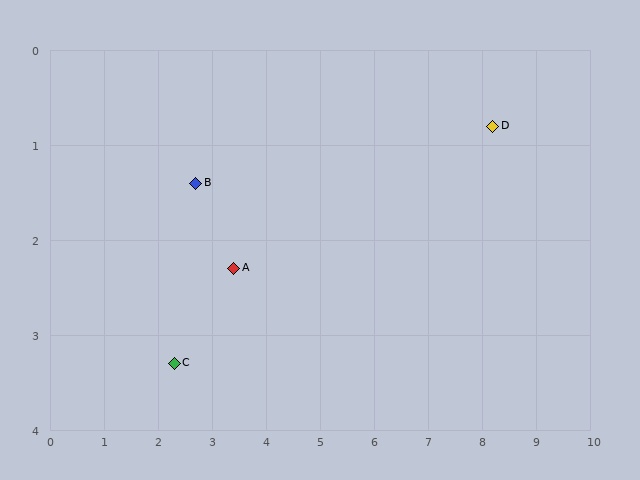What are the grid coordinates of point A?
Point A is at approximately (3.4, 2.3).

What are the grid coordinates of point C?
Point C is at approximately (2.3, 3.3).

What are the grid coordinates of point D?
Point D is at approximately (8.2, 0.8).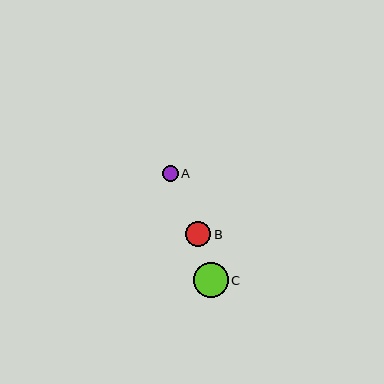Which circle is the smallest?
Circle A is the smallest with a size of approximately 16 pixels.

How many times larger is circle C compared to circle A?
Circle C is approximately 2.2 times the size of circle A.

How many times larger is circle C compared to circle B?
Circle C is approximately 1.4 times the size of circle B.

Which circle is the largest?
Circle C is the largest with a size of approximately 35 pixels.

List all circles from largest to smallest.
From largest to smallest: C, B, A.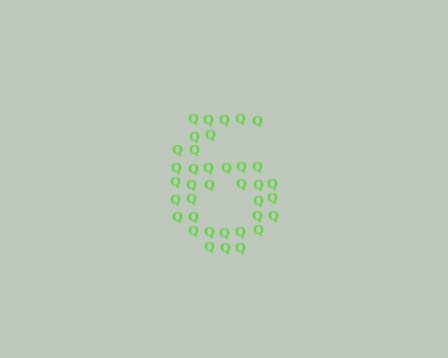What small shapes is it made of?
It is made of small letter Q's.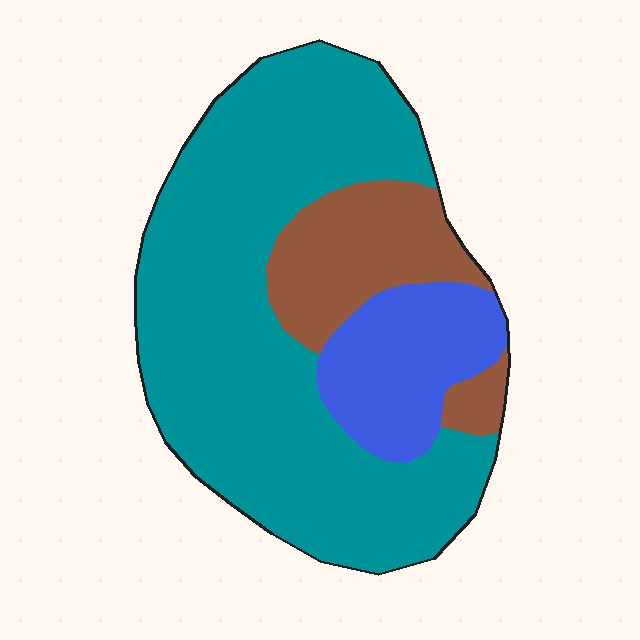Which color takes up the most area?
Teal, at roughly 65%.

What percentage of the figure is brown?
Brown takes up about one sixth (1/6) of the figure.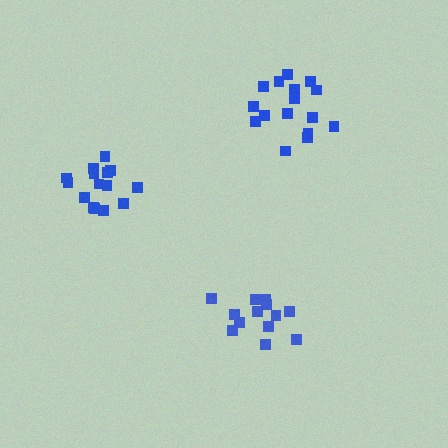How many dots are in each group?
Group 1: 13 dots, Group 2: 15 dots, Group 3: 16 dots (44 total).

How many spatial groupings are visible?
There are 3 spatial groupings.